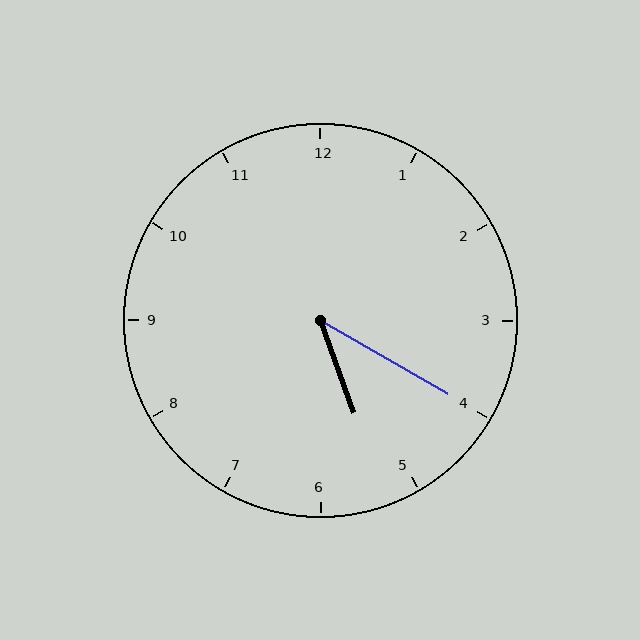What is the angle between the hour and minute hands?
Approximately 40 degrees.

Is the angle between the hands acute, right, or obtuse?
It is acute.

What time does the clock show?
5:20.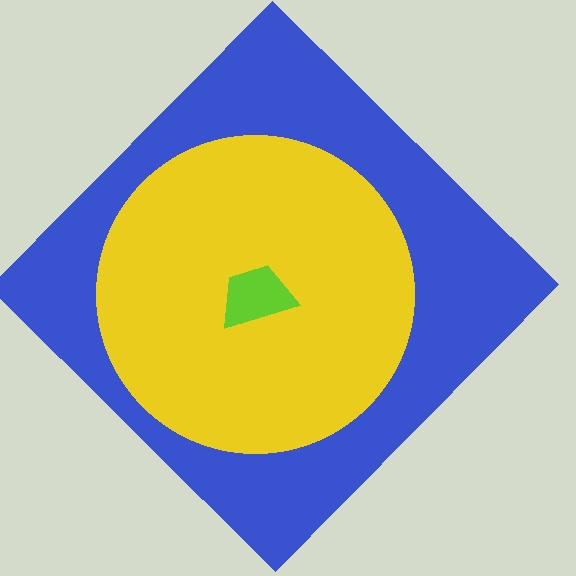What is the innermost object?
The lime trapezoid.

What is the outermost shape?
The blue diamond.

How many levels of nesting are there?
3.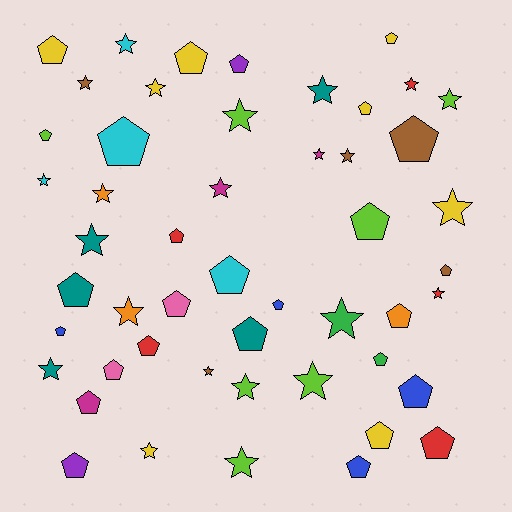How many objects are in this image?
There are 50 objects.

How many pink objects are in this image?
There are 2 pink objects.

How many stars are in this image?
There are 23 stars.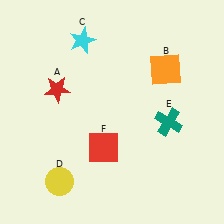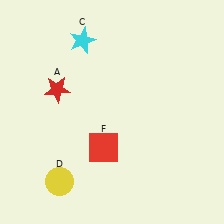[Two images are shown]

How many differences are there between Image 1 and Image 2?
There are 2 differences between the two images.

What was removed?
The teal cross (E), the orange square (B) were removed in Image 2.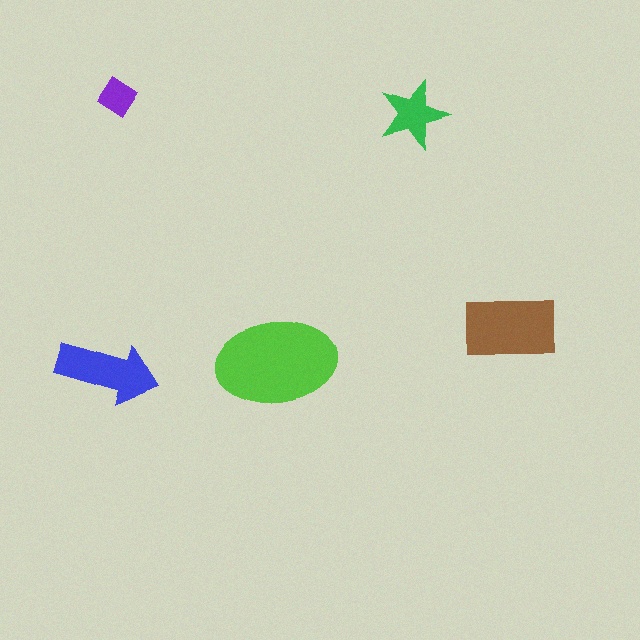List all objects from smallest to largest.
The purple diamond, the green star, the blue arrow, the brown rectangle, the lime ellipse.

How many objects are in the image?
There are 5 objects in the image.